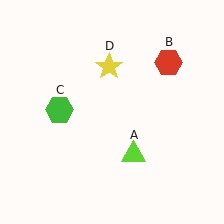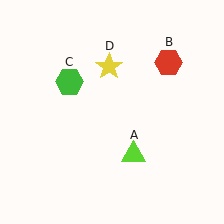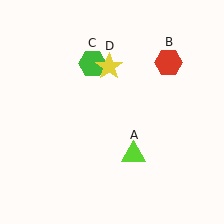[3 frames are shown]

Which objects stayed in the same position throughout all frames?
Lime triangle (object A) and red hexagon (object B) and yellow star (object D) remained stationary.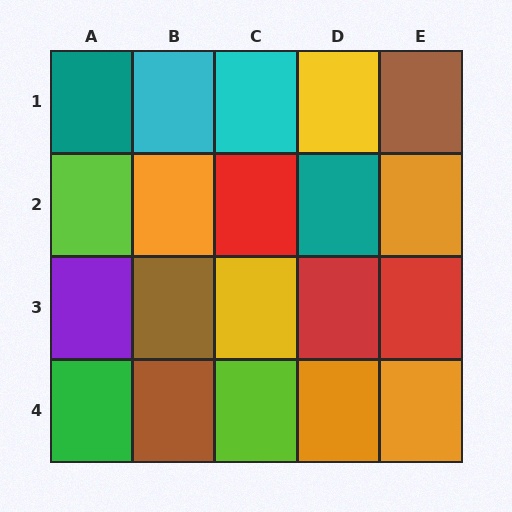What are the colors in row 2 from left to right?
Lime, orange, red, teal, orange.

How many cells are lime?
2 cells are lime.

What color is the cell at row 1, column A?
Teal.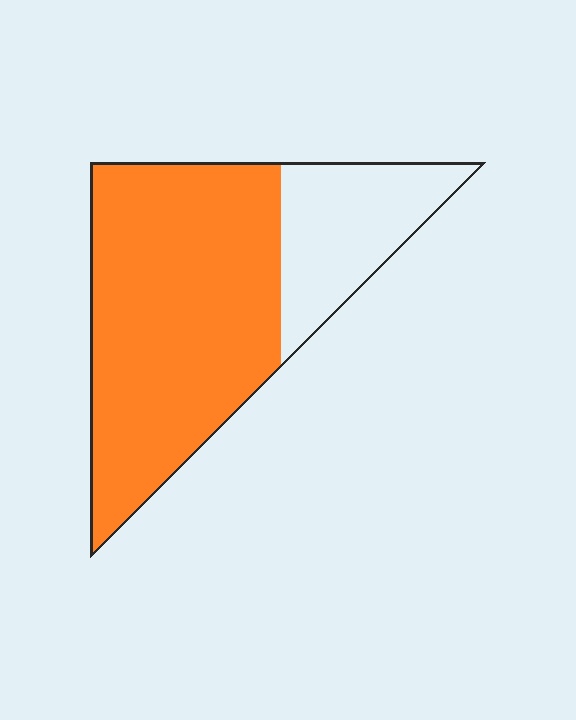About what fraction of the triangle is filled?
About three quarters (3/4).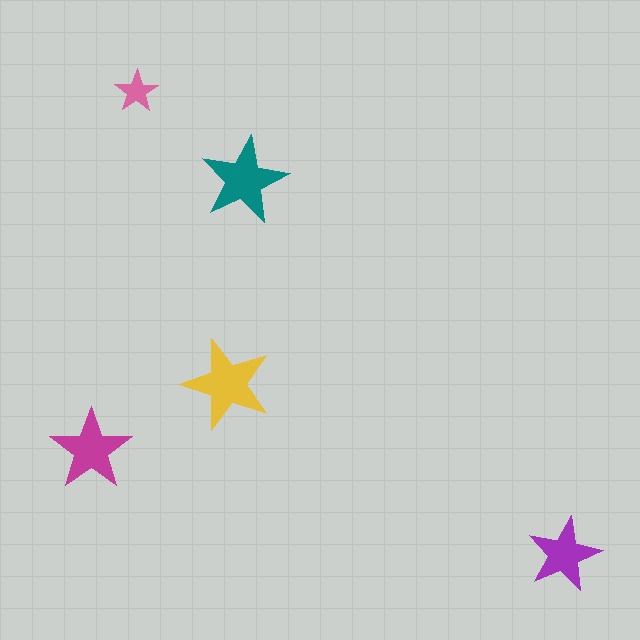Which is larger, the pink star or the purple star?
The purple one.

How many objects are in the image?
There are 5 objects in the image.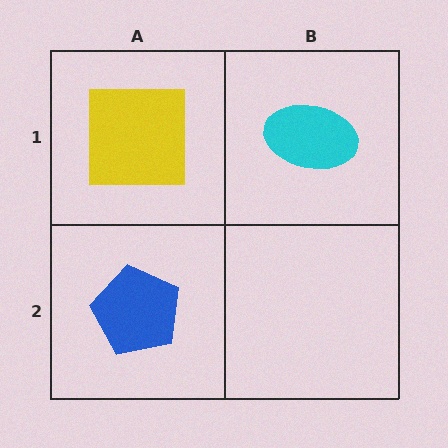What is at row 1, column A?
A yellow square.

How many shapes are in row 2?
1 shape.